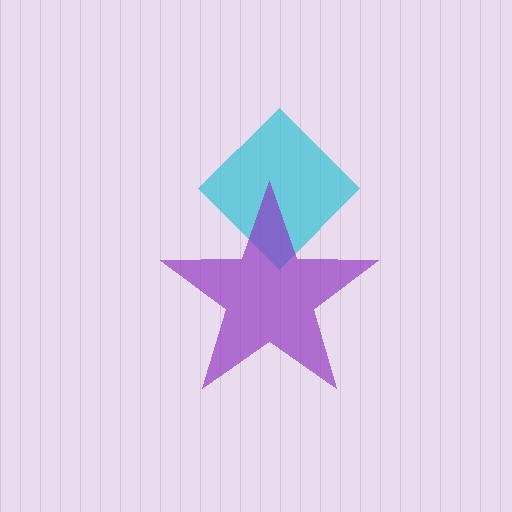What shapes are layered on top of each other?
The layered shapes are: a cyan diamond, a purple star.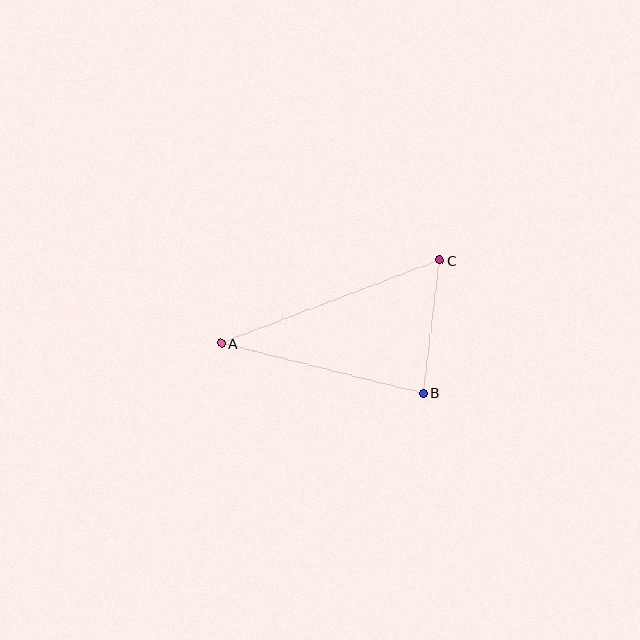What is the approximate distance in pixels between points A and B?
The distance between A and B is approximately 208 pixels.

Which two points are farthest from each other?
Points A and C are farthest from each other.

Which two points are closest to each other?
Points B and C are closest to each other.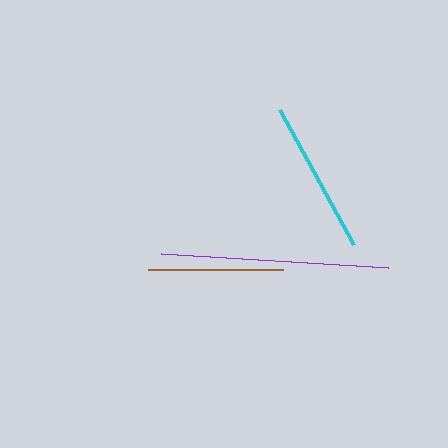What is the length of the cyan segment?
The cyan segment is approximately 154 pixels long.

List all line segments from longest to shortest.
From longest to shortest: purple, cyan, brown.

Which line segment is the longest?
The purple line is the longest at approximately 228 pixels.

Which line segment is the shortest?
The brown line is the shortest at approximately 135 pixels.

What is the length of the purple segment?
The purple segment is approximately 228 pixels long.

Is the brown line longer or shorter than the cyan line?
The cyan line is longer than the brown line.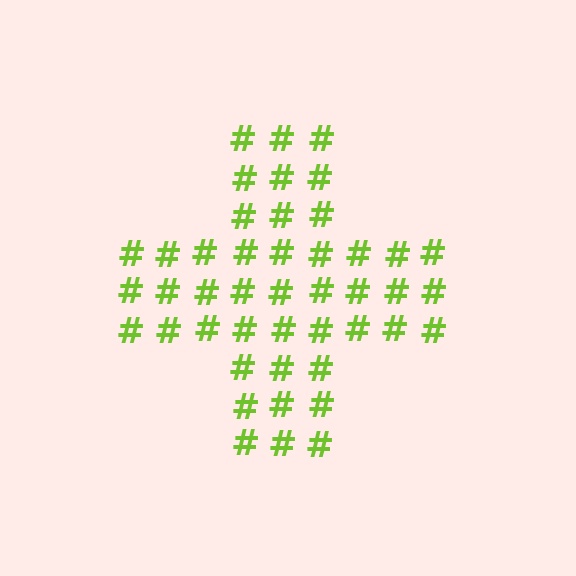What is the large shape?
The large shape is a cross.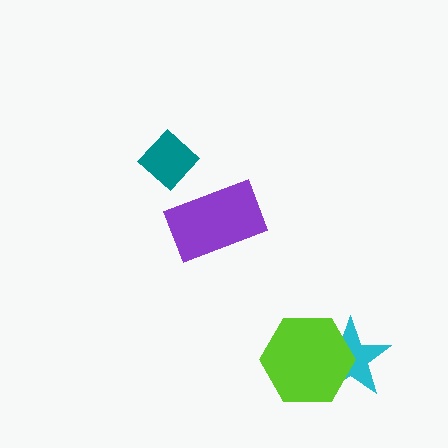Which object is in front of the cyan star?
The lime hexagon is in front of the cyan star.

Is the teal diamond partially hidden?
No, no other shape covers it.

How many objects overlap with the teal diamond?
0 objects overlap with the teal diamond.